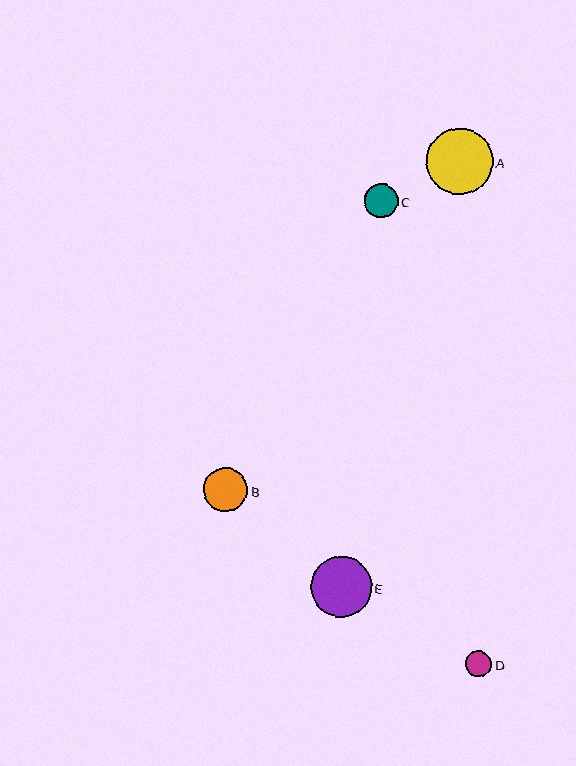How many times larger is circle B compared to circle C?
Circle B is approximately 1.3 times the size of circle C.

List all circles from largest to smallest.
From largest to smallest: A, E, B, C, D.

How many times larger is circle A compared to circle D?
Circle A is approximately 2.5 times the size of circle D.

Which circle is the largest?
Circle A is the largest with a size of approximately 66 pixels.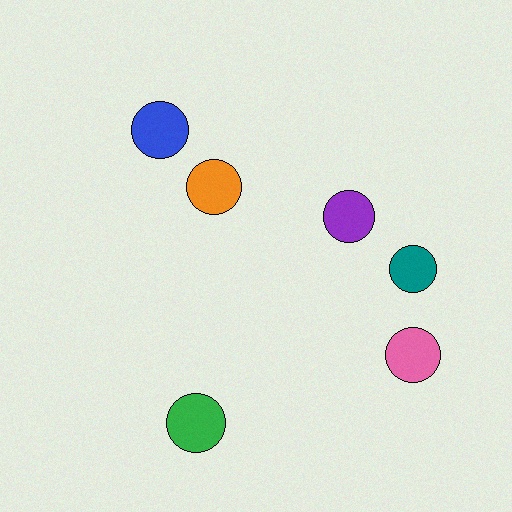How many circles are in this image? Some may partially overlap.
There are 6 circles.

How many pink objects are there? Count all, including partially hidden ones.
There is 1 pink object.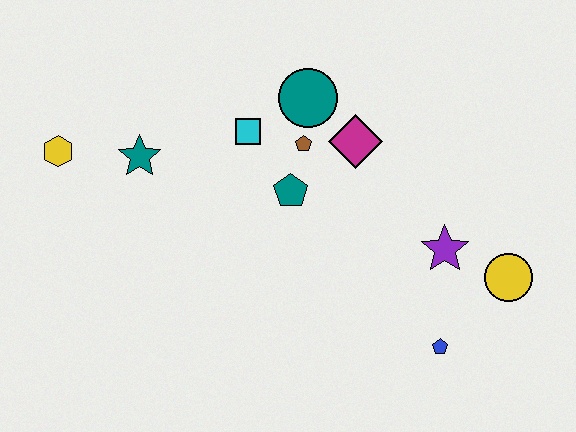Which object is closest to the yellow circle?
The purple star is closest to the yellow circle.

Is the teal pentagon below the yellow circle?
No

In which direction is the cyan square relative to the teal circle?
The cyan square is to the left of the teal circle.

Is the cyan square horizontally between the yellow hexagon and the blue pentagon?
Yes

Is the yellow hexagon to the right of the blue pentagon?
No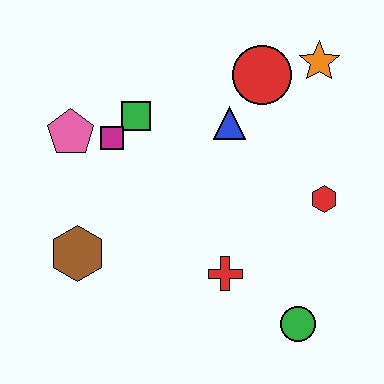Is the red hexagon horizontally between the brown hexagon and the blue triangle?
No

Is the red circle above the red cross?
Yes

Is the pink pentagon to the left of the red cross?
Yes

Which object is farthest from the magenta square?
The green circle is farthest from the magenta square.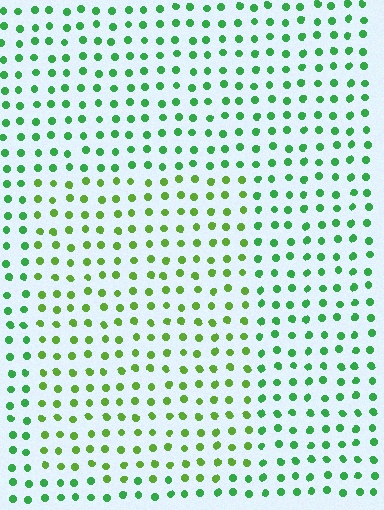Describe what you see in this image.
The image is filled with small green elements in a uniform arrangement. A rectangle-shaped region is visible where the elements are tinted to a slightly different hue, forming a subtle color boundary.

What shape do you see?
I see a rectangle.